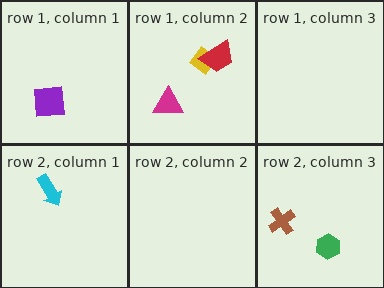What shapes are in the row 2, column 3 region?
The brown cross, the green hexagon.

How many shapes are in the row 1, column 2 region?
3.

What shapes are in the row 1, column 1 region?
The purple square.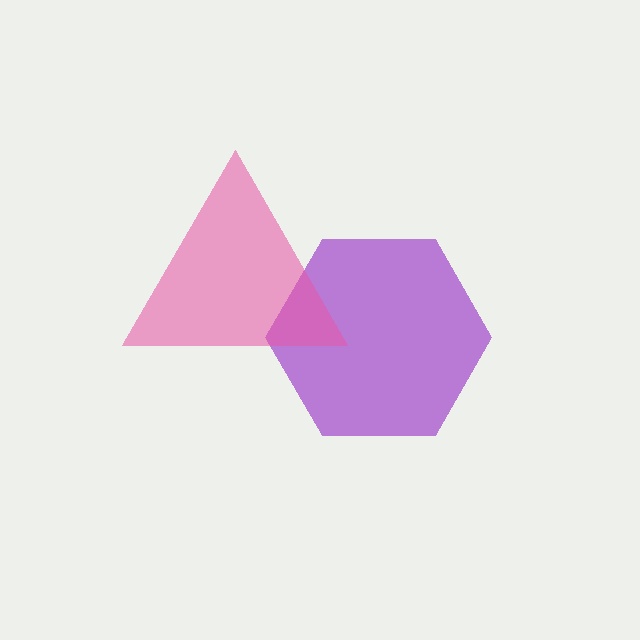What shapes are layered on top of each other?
The layered shapes are: a purple hexagon, a pink triangle.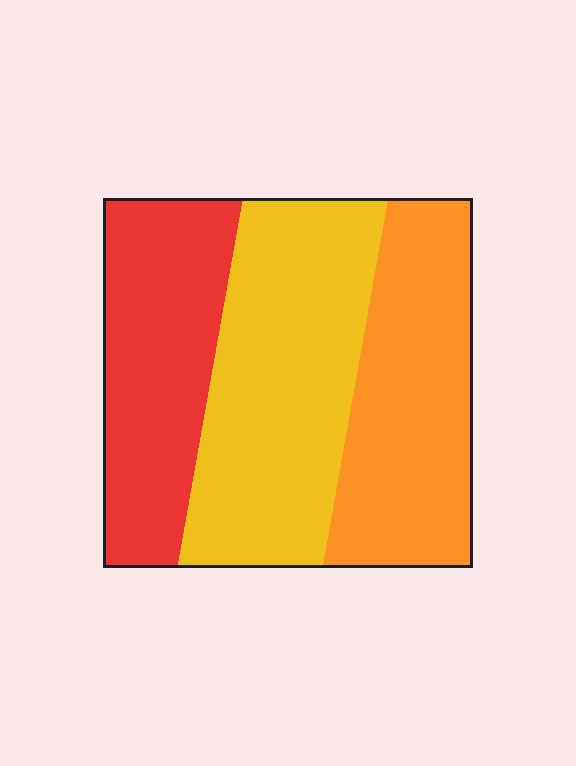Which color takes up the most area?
Yellow, at roughly 40%.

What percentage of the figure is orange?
Orange takes up between a sixth and a third of the figure.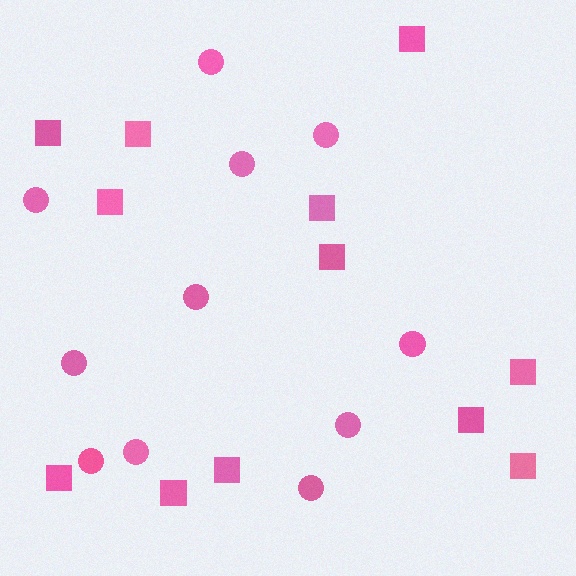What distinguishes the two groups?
There are 2 groups: one group of squares (12) and one group of circles (11).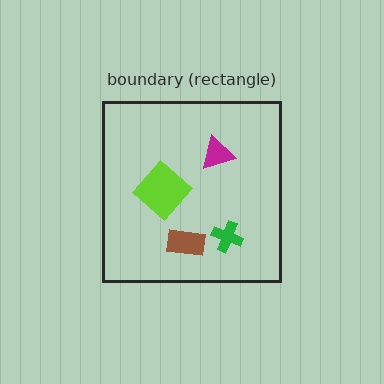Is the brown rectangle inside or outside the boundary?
Inside.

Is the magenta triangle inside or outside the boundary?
Inside.